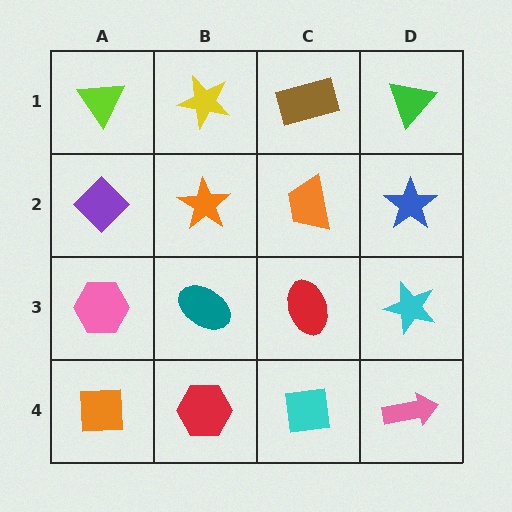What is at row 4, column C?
A cyan square.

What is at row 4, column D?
A pink arrow.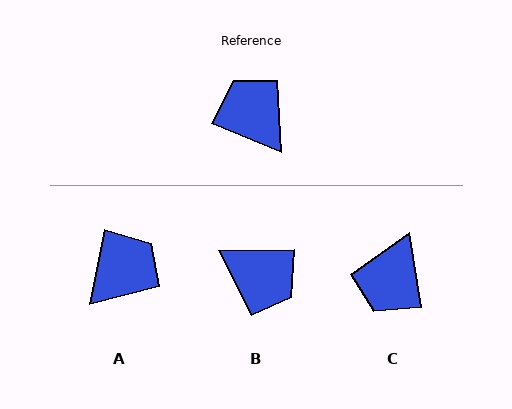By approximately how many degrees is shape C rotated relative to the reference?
Approximately 122 degrees counter-clockwise.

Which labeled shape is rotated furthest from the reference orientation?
B, about 156 degrees away.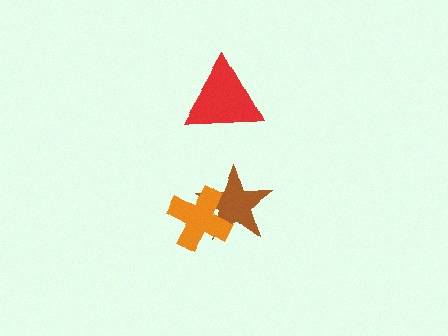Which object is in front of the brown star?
The orange cross is in front of the brown star.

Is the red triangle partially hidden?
No, no other shape covers it.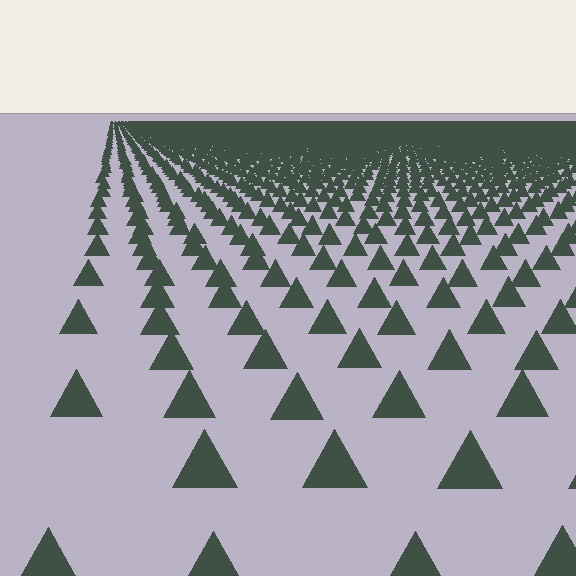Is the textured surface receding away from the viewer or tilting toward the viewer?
The surface is receding away from the viewer. Texture elements get smaller and denser toward the top.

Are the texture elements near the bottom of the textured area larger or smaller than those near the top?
Larger. Near the bottom, elements are closer to the viewer and appear at a bigger on-screen size.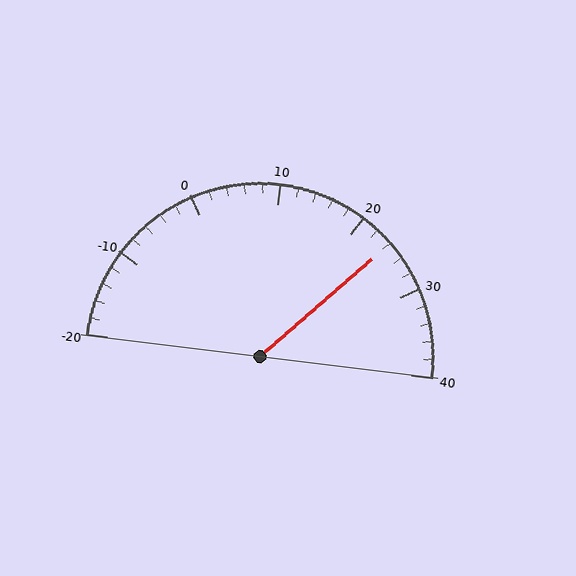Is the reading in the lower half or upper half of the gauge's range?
The reading is in the upper half of the range (-20 to 40).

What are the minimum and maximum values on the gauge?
The gauge ranges from -20 to 40.